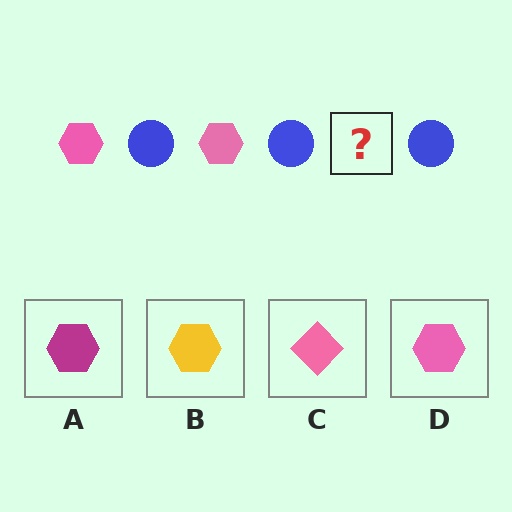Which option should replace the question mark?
Option D.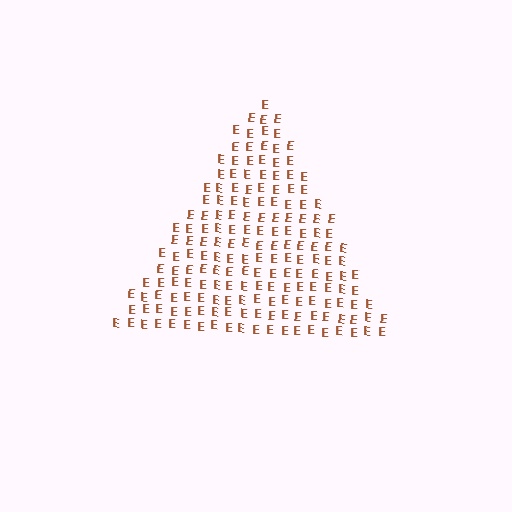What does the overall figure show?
The overall figure shows a triangle.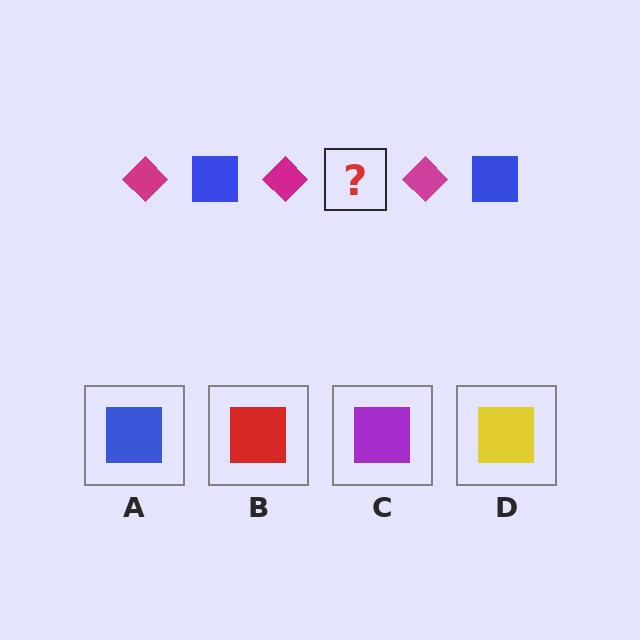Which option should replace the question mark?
Option A.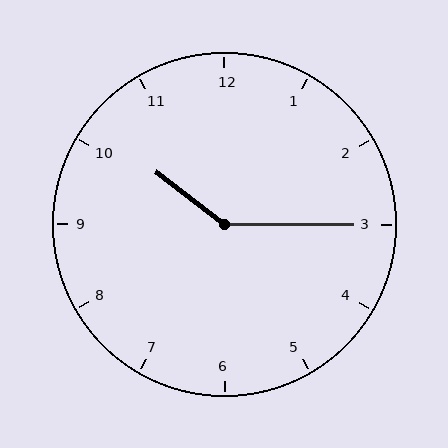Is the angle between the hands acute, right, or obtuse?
It is obtuse.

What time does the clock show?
10:15.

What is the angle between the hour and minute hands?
Approximately 142 degrees.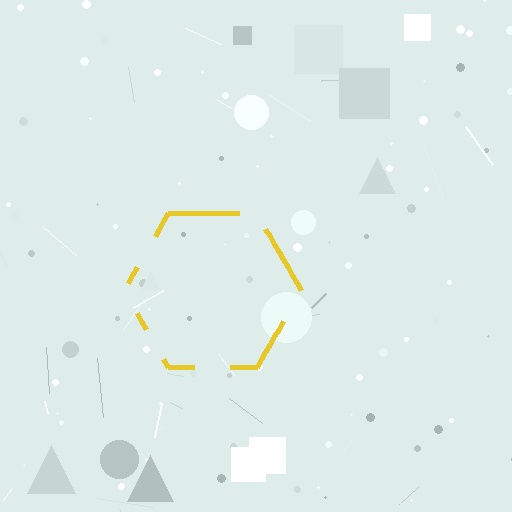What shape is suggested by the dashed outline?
The dashed outline suggests a hexagon.